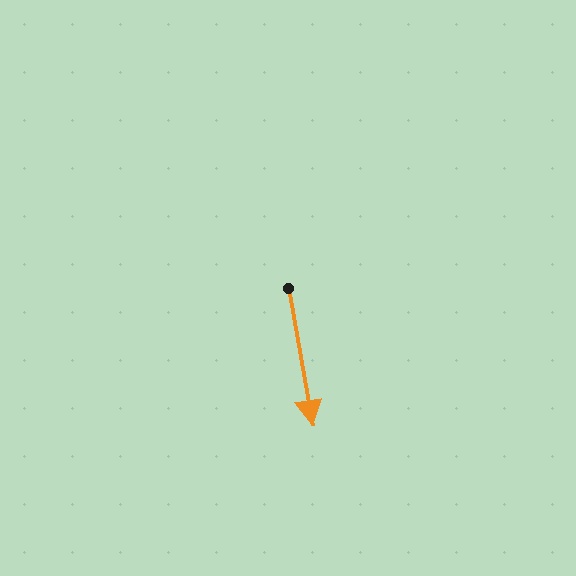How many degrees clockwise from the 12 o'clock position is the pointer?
Approximately 170 degrees.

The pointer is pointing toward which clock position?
Roughly 6 o'clock.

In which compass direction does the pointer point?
South.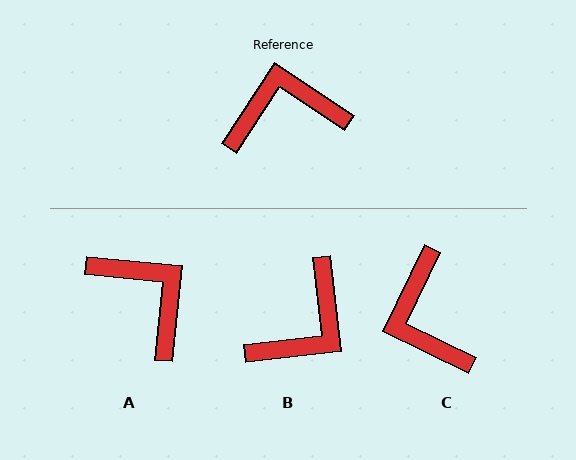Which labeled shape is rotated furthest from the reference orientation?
B, about 140 degrees away.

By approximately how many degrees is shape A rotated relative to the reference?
Approximately 62 degrees clockwise.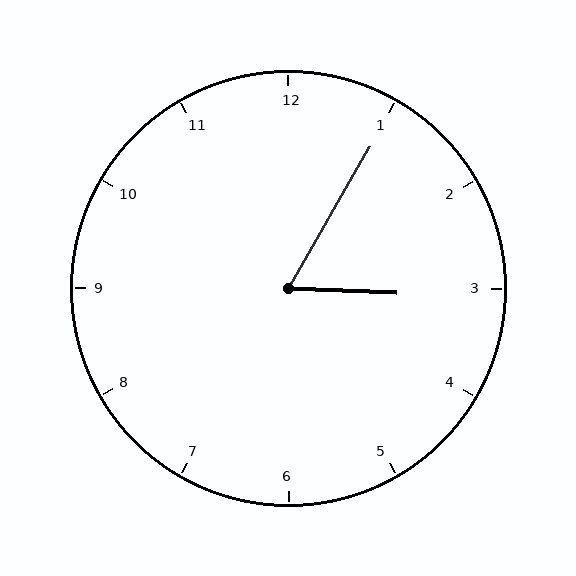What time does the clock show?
3:05.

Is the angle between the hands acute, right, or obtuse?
It is acute.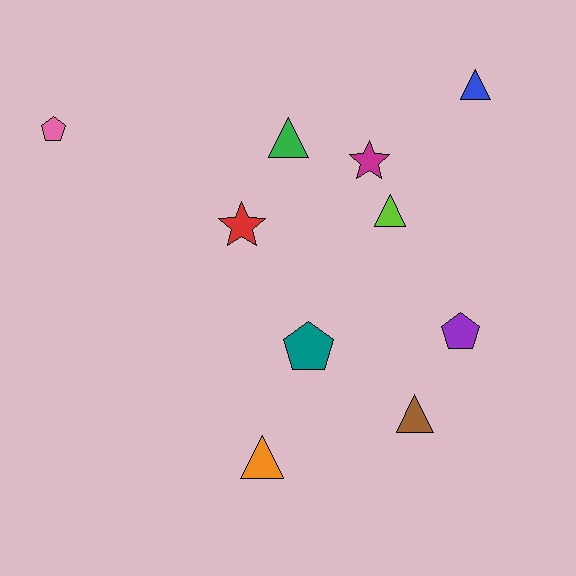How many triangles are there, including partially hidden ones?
There are 5 triangles.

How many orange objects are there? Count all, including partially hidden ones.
There is 1 orange object.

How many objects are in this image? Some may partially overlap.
There are 10 objects.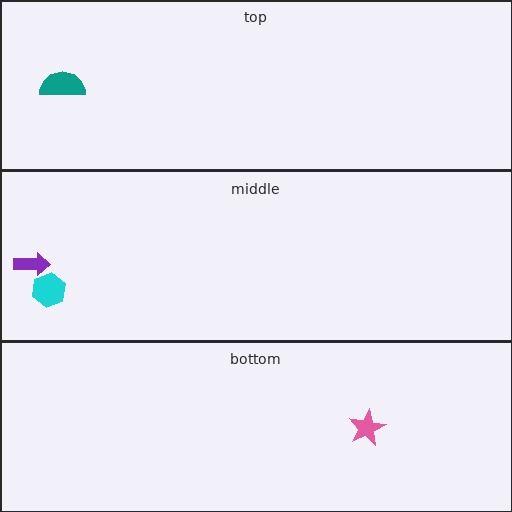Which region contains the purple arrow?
The middle region.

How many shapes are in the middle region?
2.